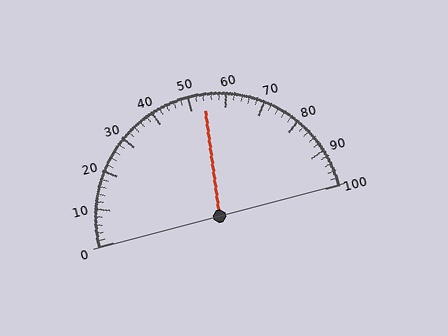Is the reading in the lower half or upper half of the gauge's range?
The reading is in the upper half of the range (0 to 100).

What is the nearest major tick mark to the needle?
The nearest major tick mark is 50.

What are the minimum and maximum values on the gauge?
The gauge ranges from 0 to 100.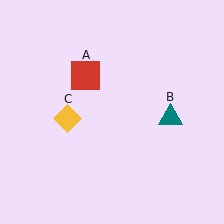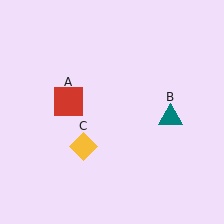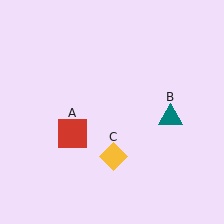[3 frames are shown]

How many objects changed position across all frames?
2 objects changed position: red square (object A), yellow diamond (object C).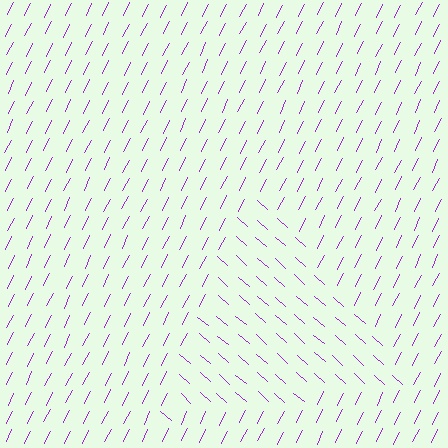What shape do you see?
I see a triangle.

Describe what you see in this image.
The image is filled with small purple line segments. A triangle region in the image has lines oriented differently from the surrounding lines, creating a visible texture boundary.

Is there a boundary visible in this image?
Yes, there is a texture boundary formed by a change in line orientation.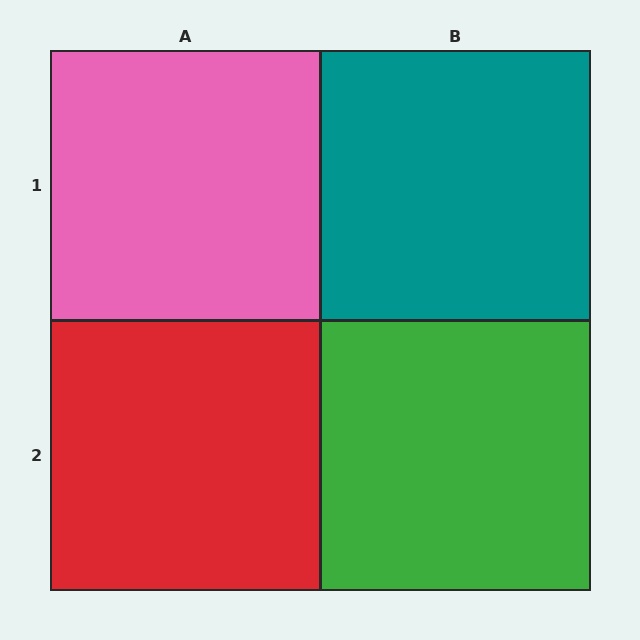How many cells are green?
1 cell is green.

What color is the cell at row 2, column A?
Red.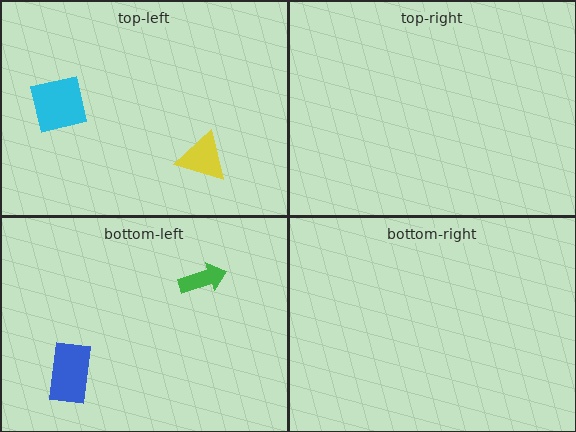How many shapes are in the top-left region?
2.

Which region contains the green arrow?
The bottom-left region.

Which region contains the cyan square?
The top-left region.